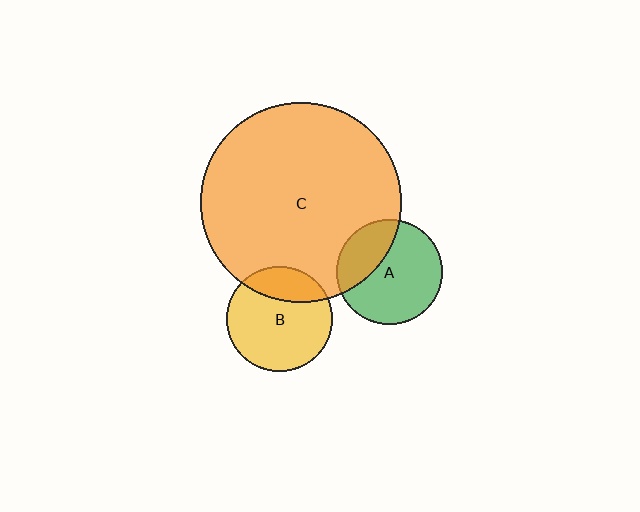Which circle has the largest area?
Circle C (orange).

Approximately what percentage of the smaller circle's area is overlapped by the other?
Approximately 30%.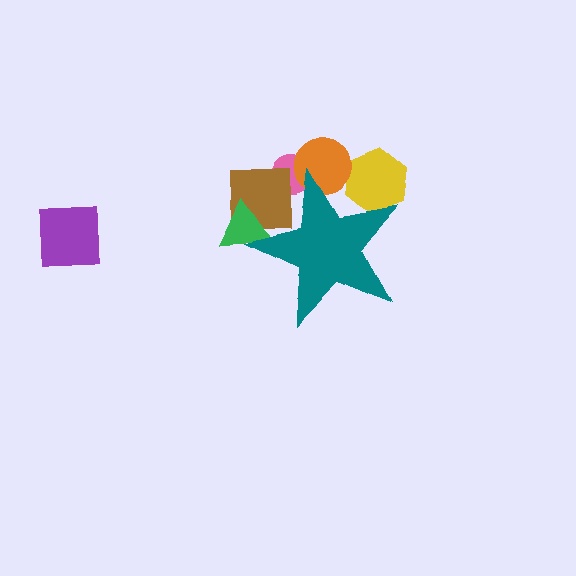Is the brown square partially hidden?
Yes, the brown square is partially hidden behind the teal star.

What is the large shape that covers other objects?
A teal star.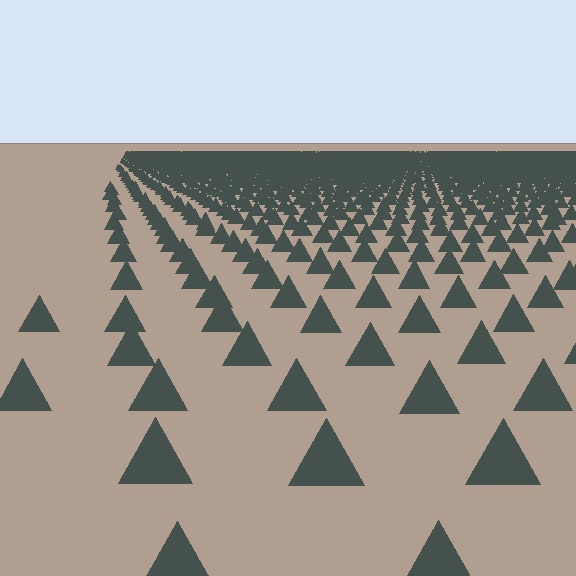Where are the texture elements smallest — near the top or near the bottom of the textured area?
Near the top.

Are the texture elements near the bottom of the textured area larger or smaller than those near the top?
Larger. Near the bottom, elements are closer to the viewer and appear at a bigger on-screen size.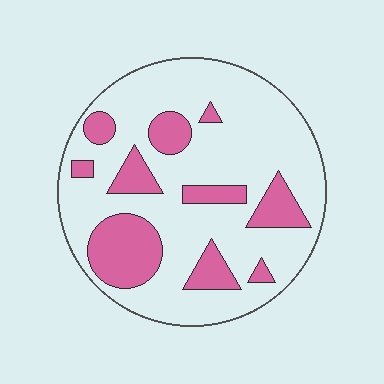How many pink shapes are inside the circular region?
10.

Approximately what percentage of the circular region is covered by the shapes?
Approximately 25%.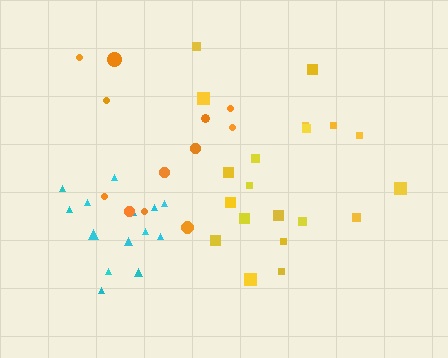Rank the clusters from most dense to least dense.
cyan, yellow, orange.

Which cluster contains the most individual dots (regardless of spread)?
Yellow (20).